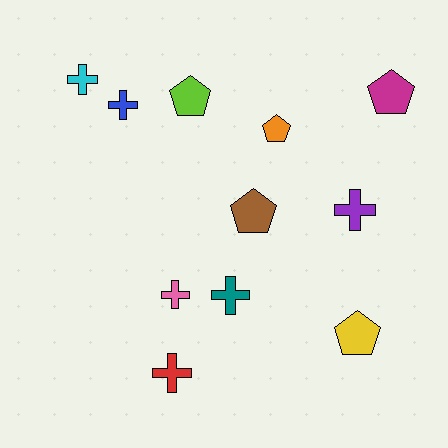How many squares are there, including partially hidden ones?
There are no squares.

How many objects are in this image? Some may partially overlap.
There are 11 objects.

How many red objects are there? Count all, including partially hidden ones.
There is 1 red object.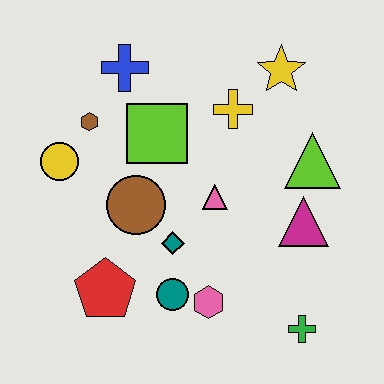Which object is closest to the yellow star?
The yellow cross is closest to the yellow star.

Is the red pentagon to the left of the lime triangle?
Yes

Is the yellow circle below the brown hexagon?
Yes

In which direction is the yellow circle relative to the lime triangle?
The yellow circle is to the left of the lime triangle.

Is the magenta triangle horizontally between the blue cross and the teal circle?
No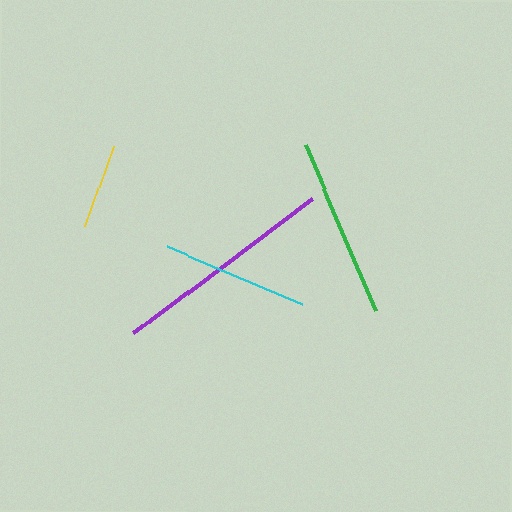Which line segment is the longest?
The purple line is the longest at approximately 224 pixels.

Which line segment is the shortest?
The yellow line is the shortest at approximately 85 pixels.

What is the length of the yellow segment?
The yellow segment is approximately 85 pixels long.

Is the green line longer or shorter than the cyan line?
The green line is longer than the cyan line.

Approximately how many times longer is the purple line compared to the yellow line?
The purple line is approximately 2.6 times the length of the yellow line.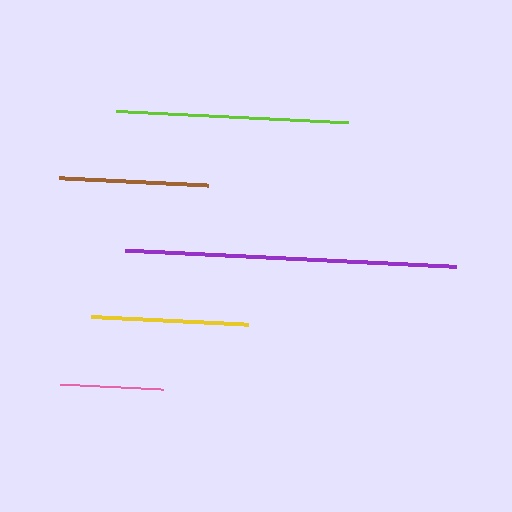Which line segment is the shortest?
The pink line is the shortest at approximately 103 pixels.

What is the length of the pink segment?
The pink segment is approximately 103 pixels long.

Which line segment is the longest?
The purple line is the longest at approximately 331 pixels.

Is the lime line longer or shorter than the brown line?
The lime line is longer than the brown line.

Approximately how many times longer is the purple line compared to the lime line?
The purple line is approximately 1.4 times the length of the lime line.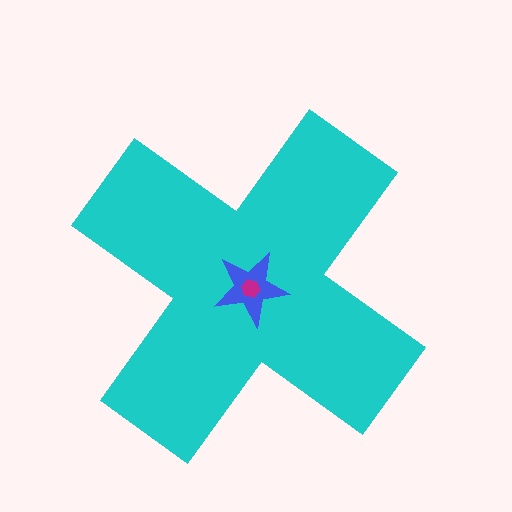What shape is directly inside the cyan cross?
The blue star.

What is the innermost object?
The magenta hexagon.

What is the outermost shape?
The cyan cross.